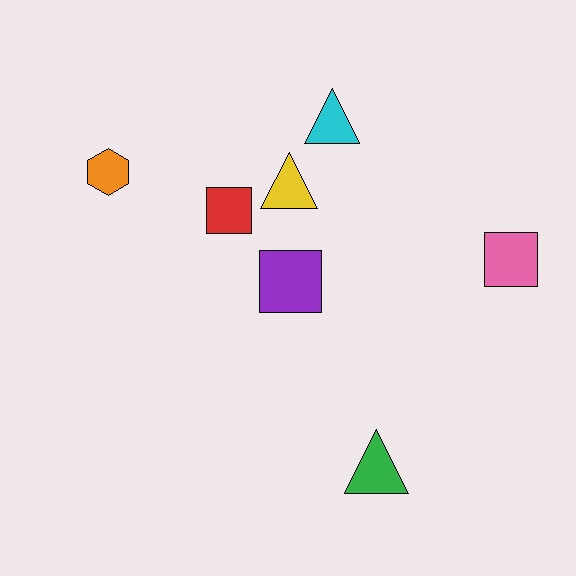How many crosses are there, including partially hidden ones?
There are no crosses.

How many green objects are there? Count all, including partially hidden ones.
There is 1 green object.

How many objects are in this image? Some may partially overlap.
There are 7 objects.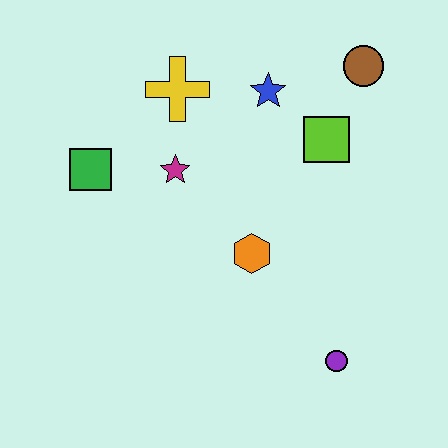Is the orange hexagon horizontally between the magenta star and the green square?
No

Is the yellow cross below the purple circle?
No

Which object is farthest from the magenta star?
The purple circle is farthest from the magenta star.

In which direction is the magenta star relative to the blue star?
The magenta star is to the left of the blue star.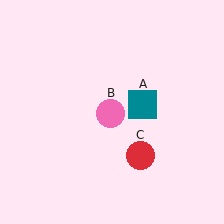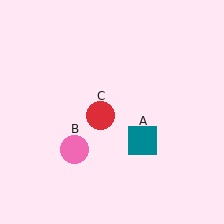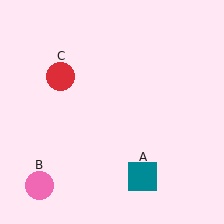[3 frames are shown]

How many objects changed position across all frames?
3 objects changed position: teal square (object A), pink circle (object B), red circle (object C).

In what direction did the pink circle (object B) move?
The pink circle (object B) moved down and to the left.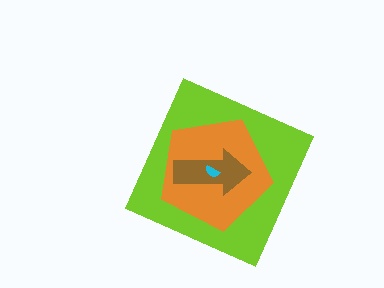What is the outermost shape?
The lime diamond.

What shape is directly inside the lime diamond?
The orange pentagon.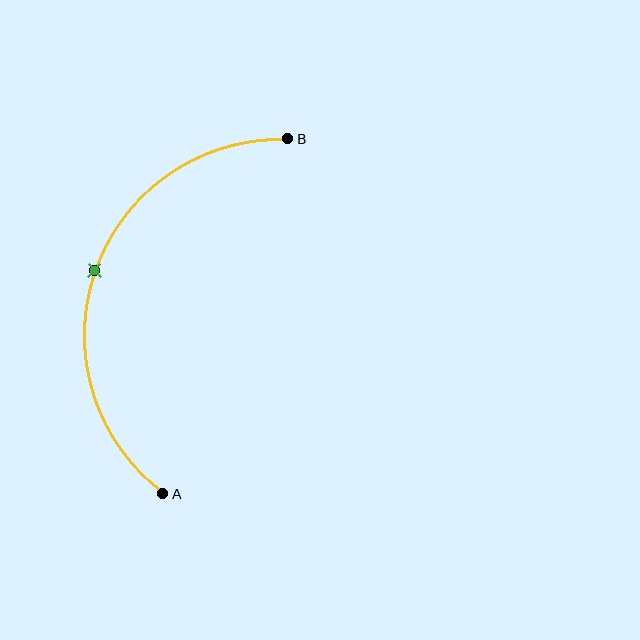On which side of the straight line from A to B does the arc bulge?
The arc bulges to the left of the straight line connecting A and B.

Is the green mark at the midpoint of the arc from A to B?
Yes. The green mark lies on the arc at equal arc-length from both A and B — it is the arc midpoint.